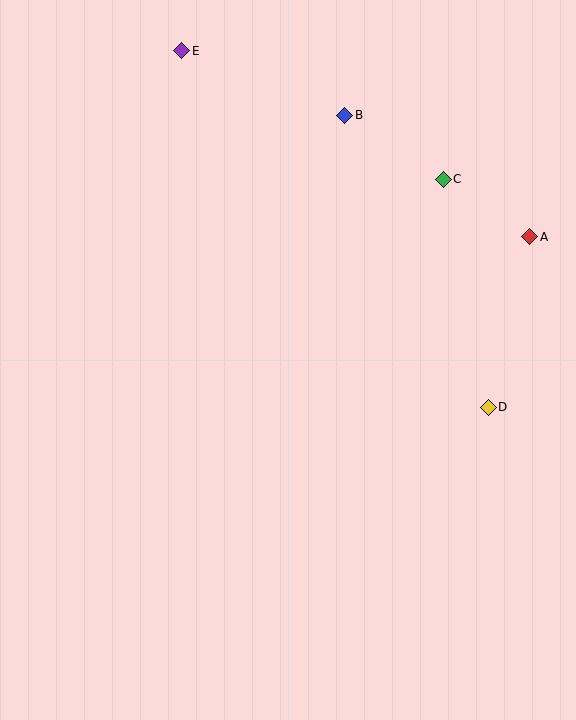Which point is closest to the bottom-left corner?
Point D is closest to the bottom-left corner.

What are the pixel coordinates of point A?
Point A is at (530, 237).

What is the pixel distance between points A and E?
The distance between A and E is 395 pixels.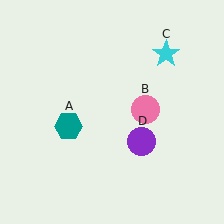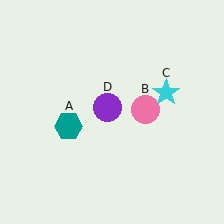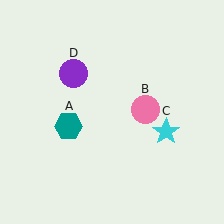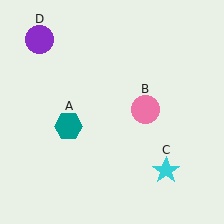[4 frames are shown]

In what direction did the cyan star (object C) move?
The cyan star (object C) moved down.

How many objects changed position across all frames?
2 objects changed position: cyan star (object C), purple circle (object D).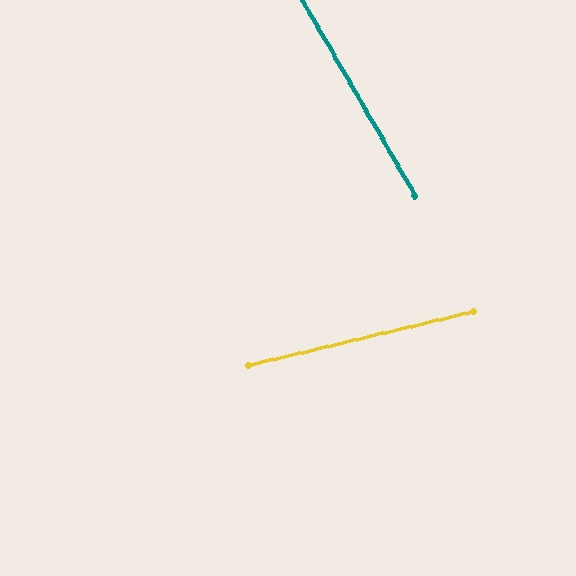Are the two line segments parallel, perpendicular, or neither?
Neither parallel nor perpendicular — they differ by about 73°.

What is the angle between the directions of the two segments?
Approximately 73 degrees.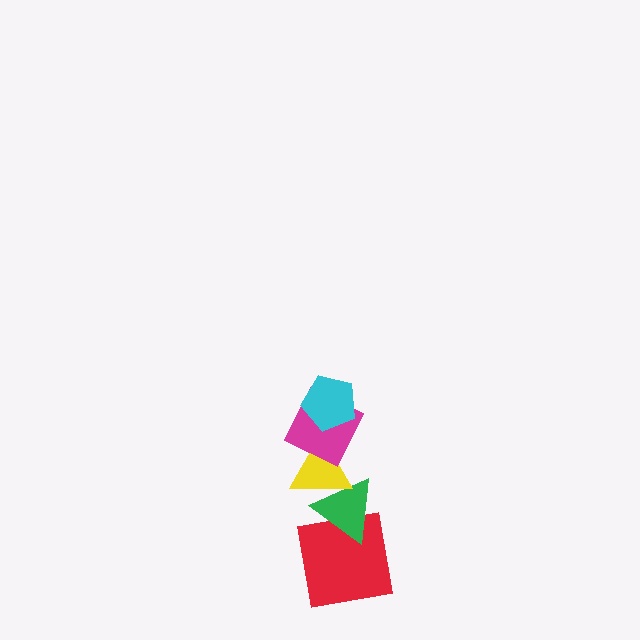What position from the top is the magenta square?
The magenta square is 2nd from the top.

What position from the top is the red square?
The red square is 5th from the top.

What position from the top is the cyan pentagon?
The cyan pentagon is 1st from the top.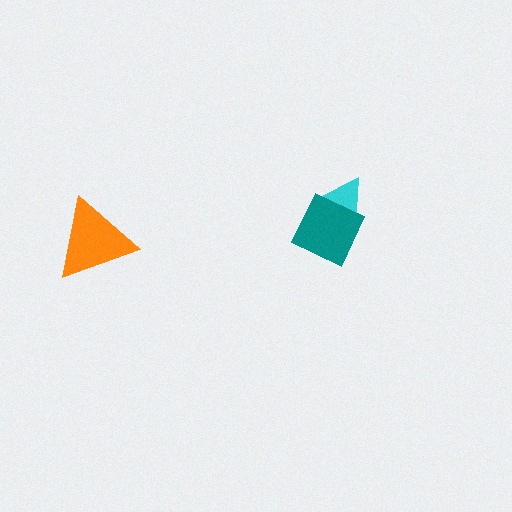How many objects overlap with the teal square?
1 object overlaps with the teal square.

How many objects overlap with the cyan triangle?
1 object overlaps with the cyan triangle.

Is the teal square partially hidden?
No, no other shape covers it.